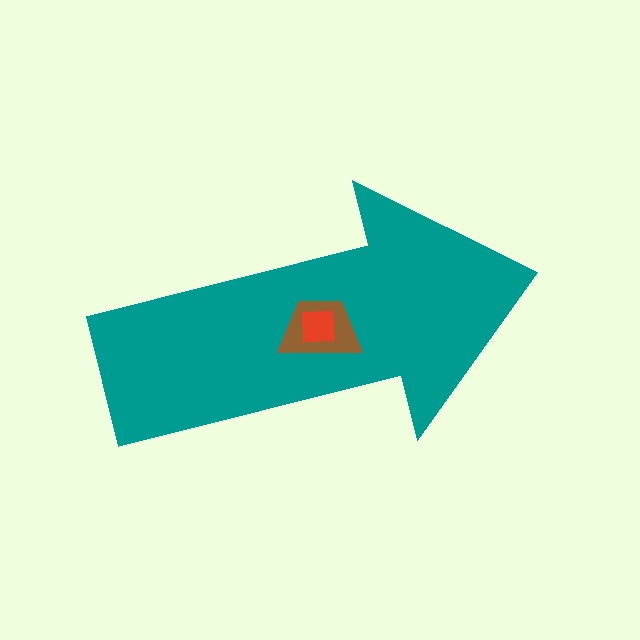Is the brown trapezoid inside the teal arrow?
Yes.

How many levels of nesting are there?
3.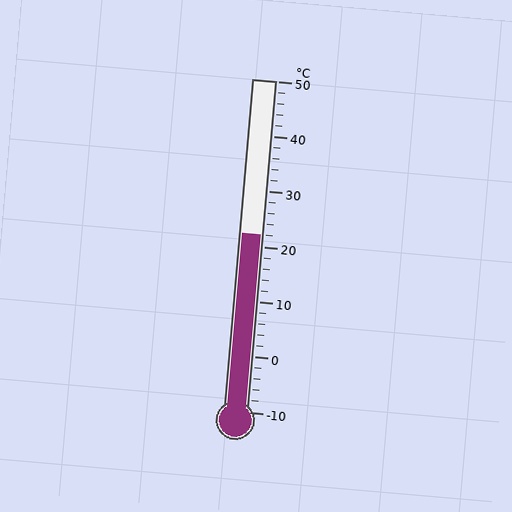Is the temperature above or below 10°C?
The temperature is above 10°C.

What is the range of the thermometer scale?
The thermometer scale ranges from -10°C to 50°C.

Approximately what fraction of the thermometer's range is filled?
The thermometer is filled to approximately 55% of its range.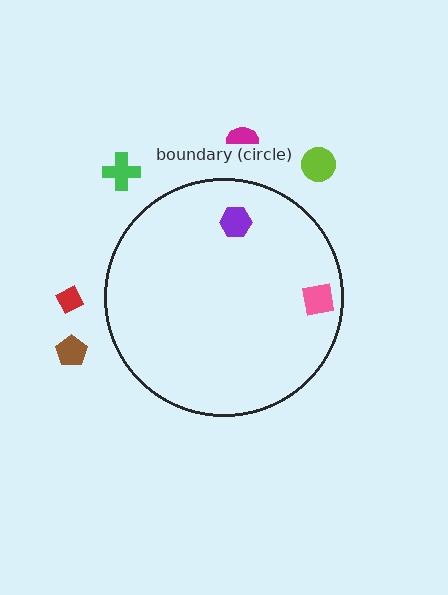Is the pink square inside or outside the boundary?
Inside.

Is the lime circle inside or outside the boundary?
Outside.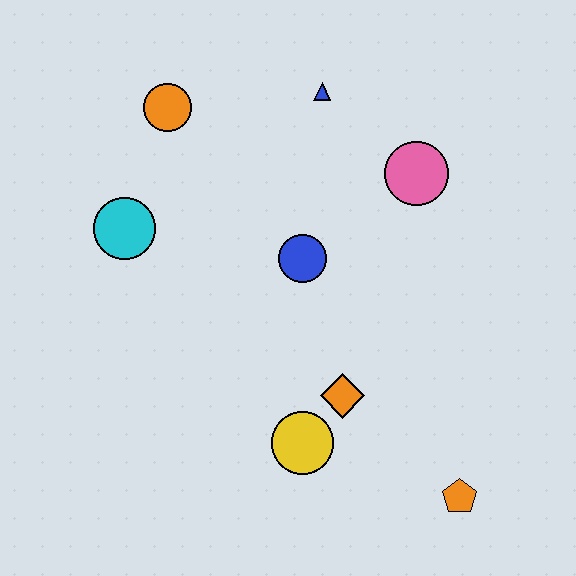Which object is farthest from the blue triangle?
The orange pentagon is farthest from the blue triangle.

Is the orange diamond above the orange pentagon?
Yes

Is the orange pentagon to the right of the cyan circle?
Yes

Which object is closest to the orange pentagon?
The orange diamond is closest to the orange pentagon.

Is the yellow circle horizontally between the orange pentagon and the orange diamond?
No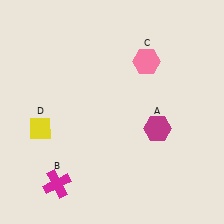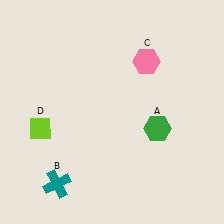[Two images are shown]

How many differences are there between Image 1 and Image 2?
There are 3 differences between the two images.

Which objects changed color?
A changed from magenta to green. B changed from magenta to teal. D changed from yellow to lime.